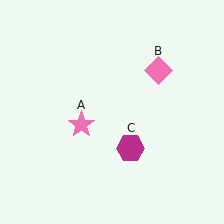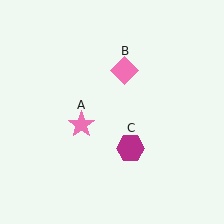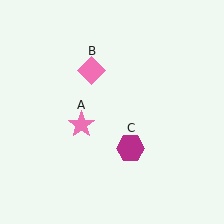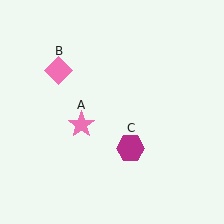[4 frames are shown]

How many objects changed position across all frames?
1 object changed position: pink diamond (object B).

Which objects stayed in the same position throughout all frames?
Pink star (object A) and magenta hexagon (object C) remained stationary.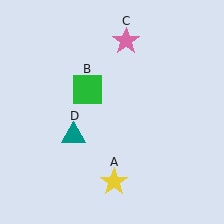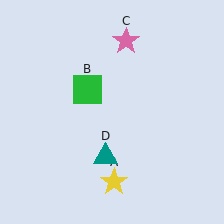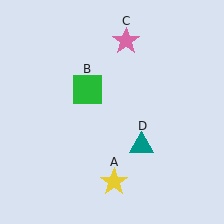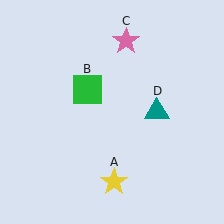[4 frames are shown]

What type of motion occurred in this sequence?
The teal triangle (object D) rotated counterclockwise around the center of the scene.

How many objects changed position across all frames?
1 object changed position: teal triangle (object D).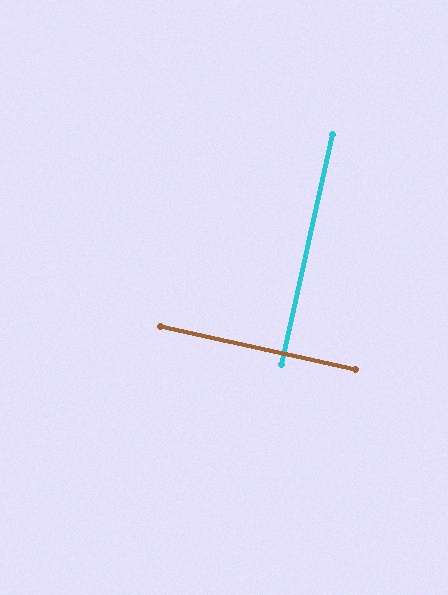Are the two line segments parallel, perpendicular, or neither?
Perpendicular — they meet at approximately 90°.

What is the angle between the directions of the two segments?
Approximately 90 degrees.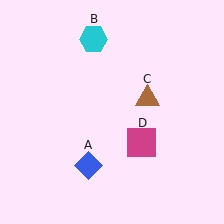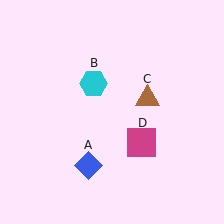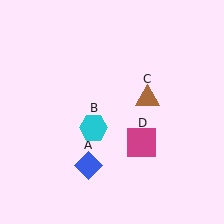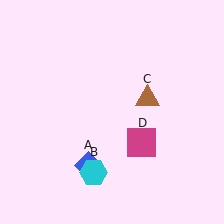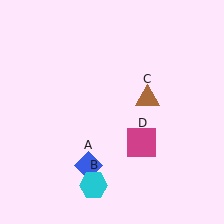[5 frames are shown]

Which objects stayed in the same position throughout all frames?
Blue diamond (object A) and brown triangle (object C) and magenta square (object D) remained stationary.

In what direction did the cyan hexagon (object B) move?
The cyan hexagon (object B) moved down.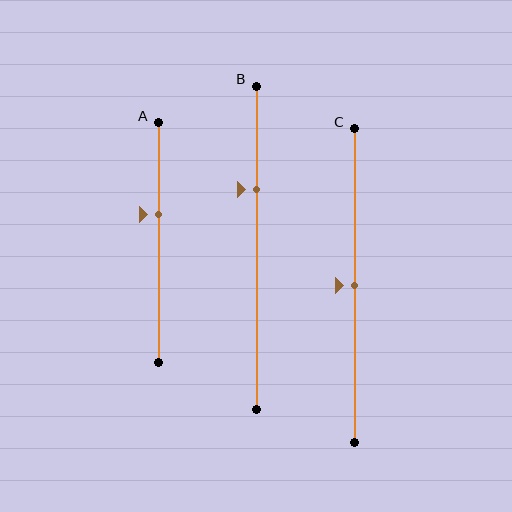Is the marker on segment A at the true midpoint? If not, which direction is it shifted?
No, the marker on segment A is shifted upward by about 12% of the segment length.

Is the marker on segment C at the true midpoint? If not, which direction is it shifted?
Yes, the marker on segment C is at the true midpoint.